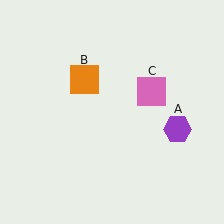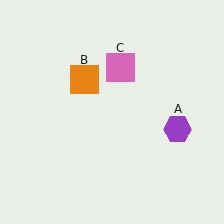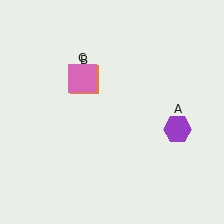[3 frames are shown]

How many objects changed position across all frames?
1 object changed position: pink square (object C).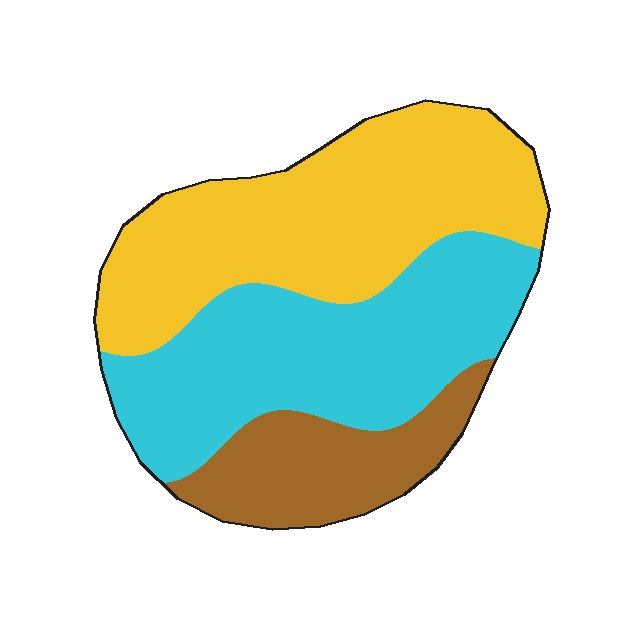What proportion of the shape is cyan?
Cyan covers around 40% of the shape.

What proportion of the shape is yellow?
Yellow covers about 45% of the shape.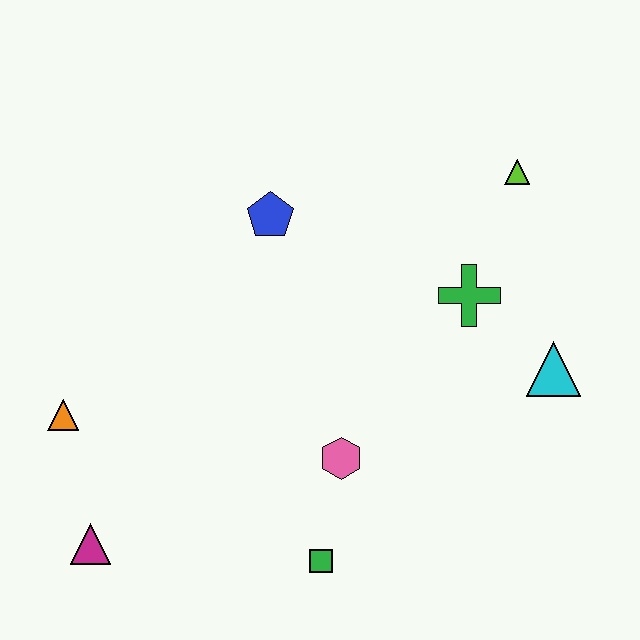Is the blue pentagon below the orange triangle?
No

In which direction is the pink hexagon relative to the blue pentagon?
The pink hexagon is below the blue pentagon.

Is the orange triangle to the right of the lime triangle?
No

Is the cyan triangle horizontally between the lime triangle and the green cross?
No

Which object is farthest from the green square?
The lime triangle is farthest from the green square.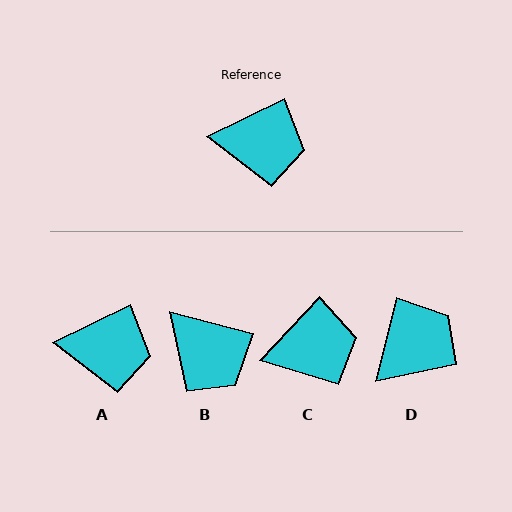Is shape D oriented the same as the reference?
No, it is off by about 50 degrees.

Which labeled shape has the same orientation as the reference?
A.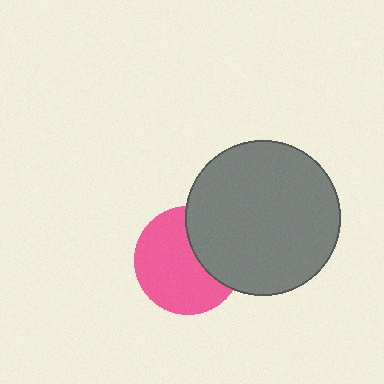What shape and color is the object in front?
The object in front is a gray circle.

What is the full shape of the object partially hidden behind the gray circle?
The partially hidden object is a pink circle.